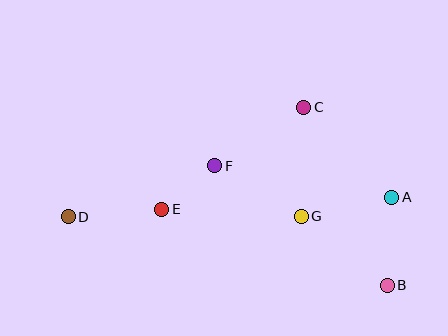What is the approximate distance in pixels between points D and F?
The distance between D and F is approximately 155 pixels.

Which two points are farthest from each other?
Points B and D are farthest from each other.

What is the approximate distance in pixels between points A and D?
The distance between A and D is approximately 324 pixels.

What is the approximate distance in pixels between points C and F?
The distance between C and F is approximately 107 pixels.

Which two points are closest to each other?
Points E and F are closest to each other.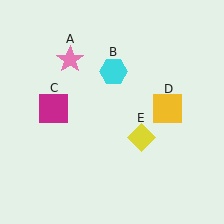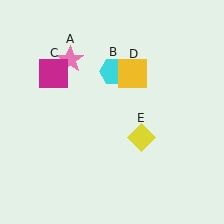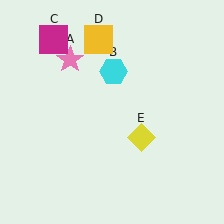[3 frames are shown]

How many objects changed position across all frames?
2 objects changed position: magenta square (object C), yellow square (object D).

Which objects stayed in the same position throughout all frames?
Pink star (object A) and cyan hexagon (object B) and yellow diamond (object E) remained stationary.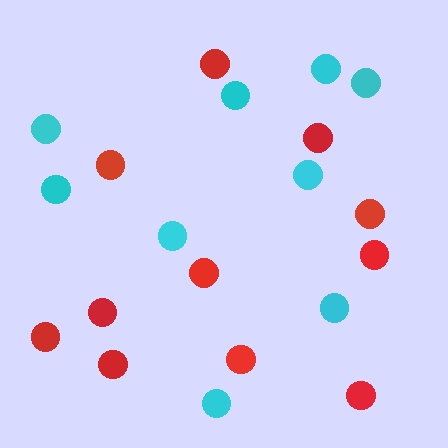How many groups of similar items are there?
There are 2 groups: one group of red circles (11) and one group of cyan circles (9).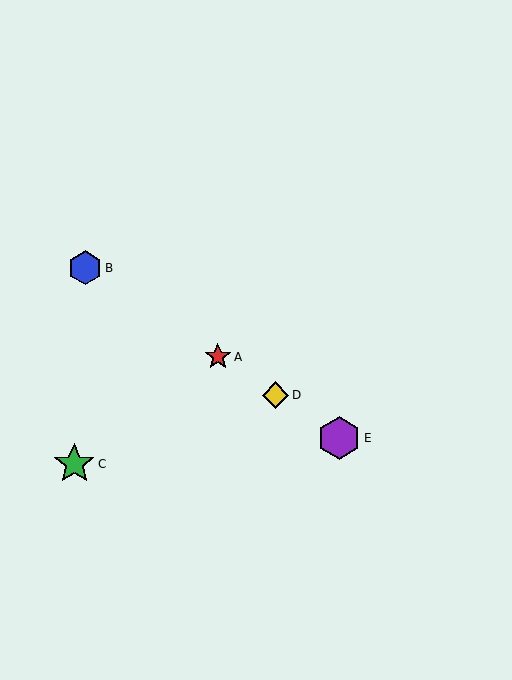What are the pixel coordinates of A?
Object A is at (218, 357).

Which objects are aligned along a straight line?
Objects A, B, D, E are aligned along a straight line.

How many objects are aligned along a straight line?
4 objects (A, B, D, E) are aligned along a straight line.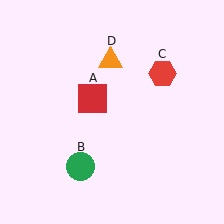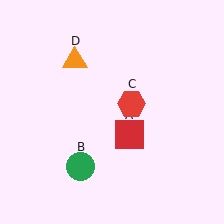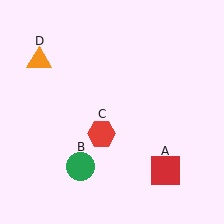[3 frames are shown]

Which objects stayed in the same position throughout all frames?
Green circle (object B) remained stationary.